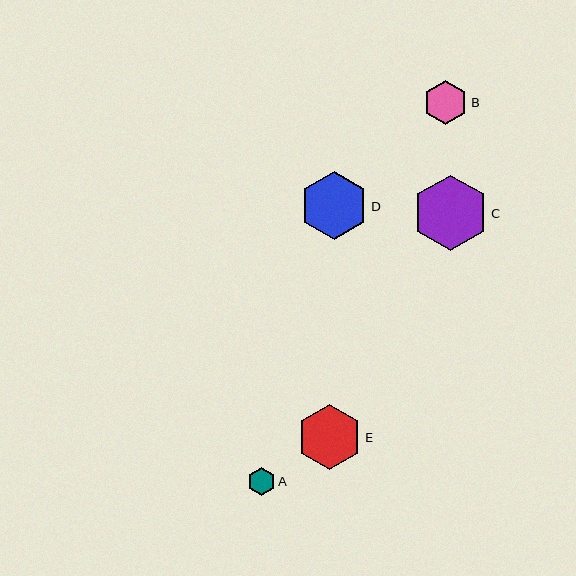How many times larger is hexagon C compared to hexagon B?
Hexagon C is approximately 1.7 times the size of hexagon B.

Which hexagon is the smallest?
Hexagon A is the smallest with a size of approximately 28 pixels.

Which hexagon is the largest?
Hexagon C is the largest with a size of approximately 76 pixels.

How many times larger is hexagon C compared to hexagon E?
Hexagon C is approximately 1.2 times the size of hexagon E.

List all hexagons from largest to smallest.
From largest to smallest: C, D, E, B, A.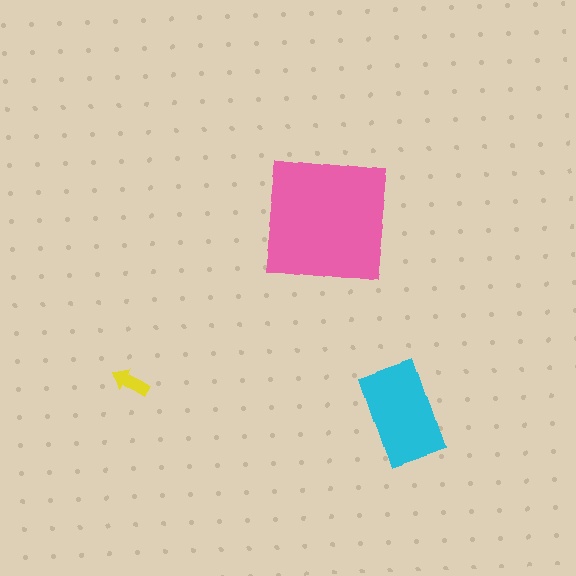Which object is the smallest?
The yellow arrow.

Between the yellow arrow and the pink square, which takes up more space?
The pink square.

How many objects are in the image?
There are 3 objects in the image.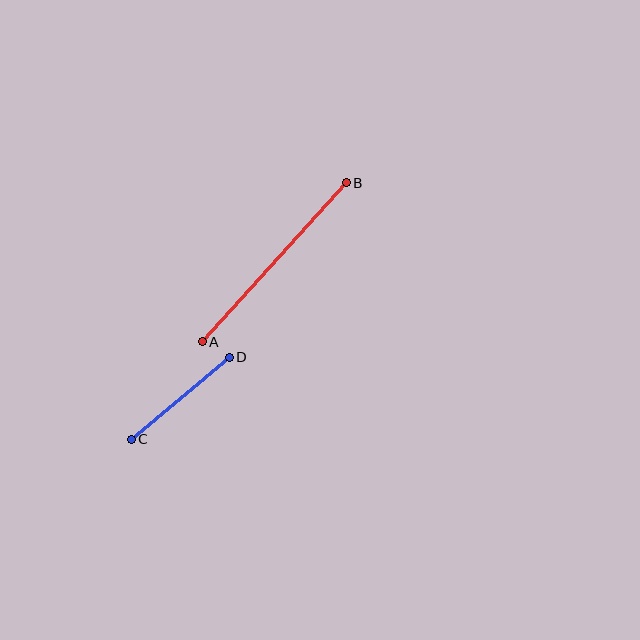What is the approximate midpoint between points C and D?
The midpoint is at approximately (180, 398) pixels.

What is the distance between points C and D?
The distance is approximately 128 pixels.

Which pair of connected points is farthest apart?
Points A and B are farthest apart.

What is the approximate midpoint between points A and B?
The midpoint is at approximately (274, 262) pixels.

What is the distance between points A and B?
The distance is approximately 215 pixels.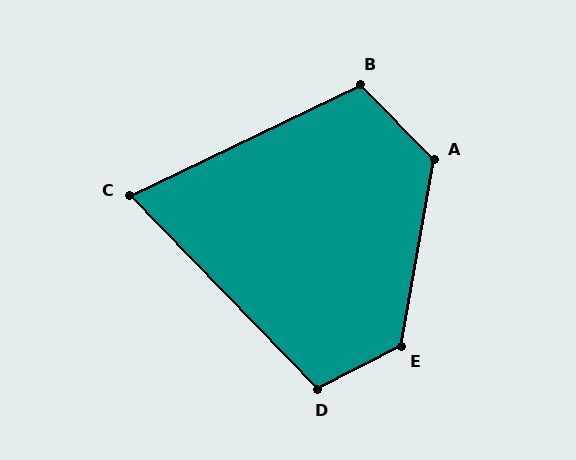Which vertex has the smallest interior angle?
C, at approximately 72 degrees.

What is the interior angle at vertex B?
Approximately 109 degrees (obtuse).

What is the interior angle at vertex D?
Approximately 107 degrees (obtuse).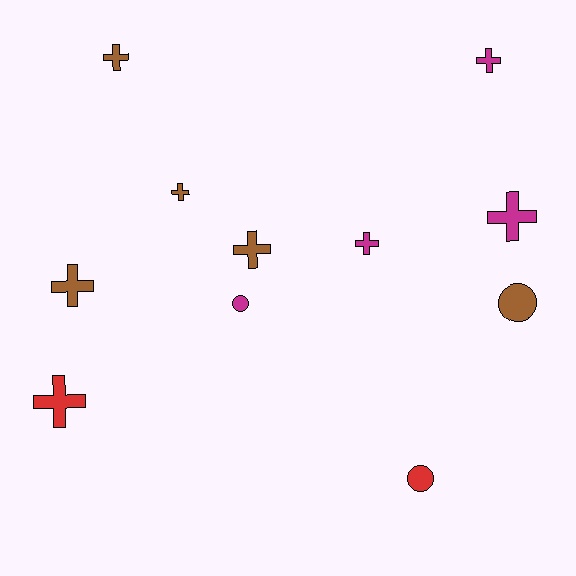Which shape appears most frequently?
Cross, with 8 objects.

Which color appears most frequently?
Brown, with 5 objects.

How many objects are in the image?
There are 11 objects.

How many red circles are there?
There is 1 red circle.